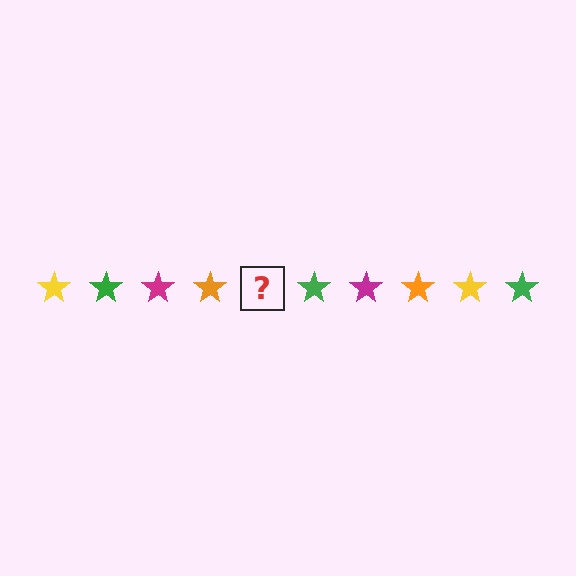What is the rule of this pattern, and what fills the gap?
The rule is that the pattern cycles through yellow, green, magenta, orange stars. The gap should be filled with a yellow star.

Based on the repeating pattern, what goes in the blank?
The blank should be a yellow star.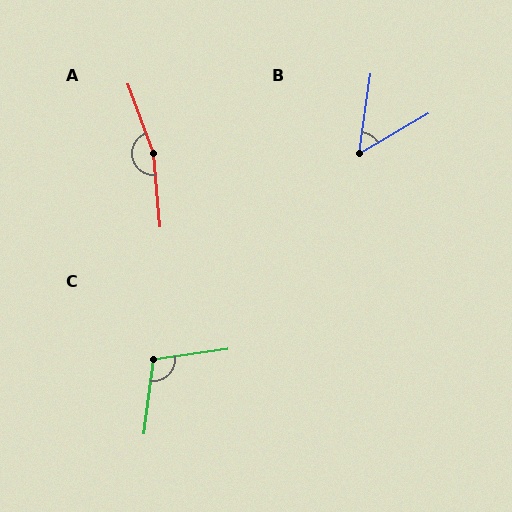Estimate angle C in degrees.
Approximately 105 degrees.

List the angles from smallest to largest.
B (51°), C (105°), A (164°).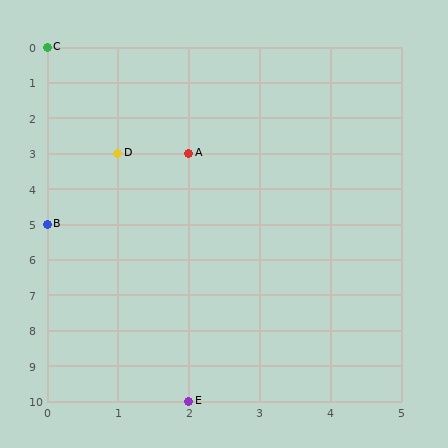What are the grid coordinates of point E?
Point E is at grid coordinates (2, 10).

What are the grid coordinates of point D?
Point D is at grid coordinates (1, 3).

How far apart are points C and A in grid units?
Points C and A are 2 columns and 3 rows apart (about 3.6 grid units diagonally).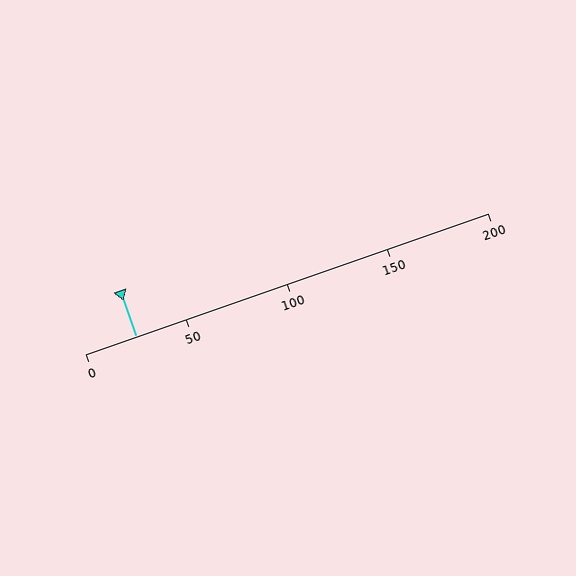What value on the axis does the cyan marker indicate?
The marker indicates approximately 25.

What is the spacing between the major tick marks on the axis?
The major ticks are spaced 50 apart.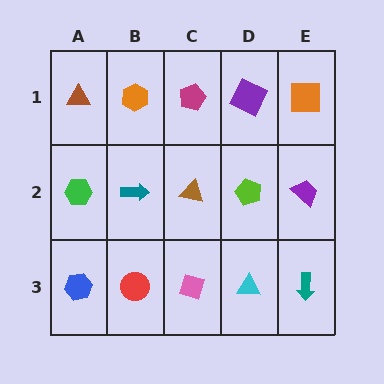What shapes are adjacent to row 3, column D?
A lime pentagon (row 2, column D), a pink diamond (row 3, column C), a teal arrow (row 3, column E).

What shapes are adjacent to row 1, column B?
A teal arrow (row 2, column B), a brown triangle (row 1, column A), a magenta pentagon (row 1, column C).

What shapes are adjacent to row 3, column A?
A green hexagon (row 2, column A), a red circle (row 3, column B).